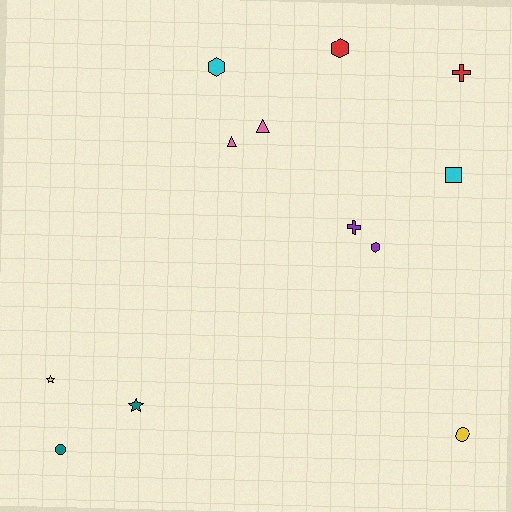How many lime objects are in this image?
There are no lime objects.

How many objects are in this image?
There are 12 objects.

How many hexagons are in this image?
There are 3 hexagons.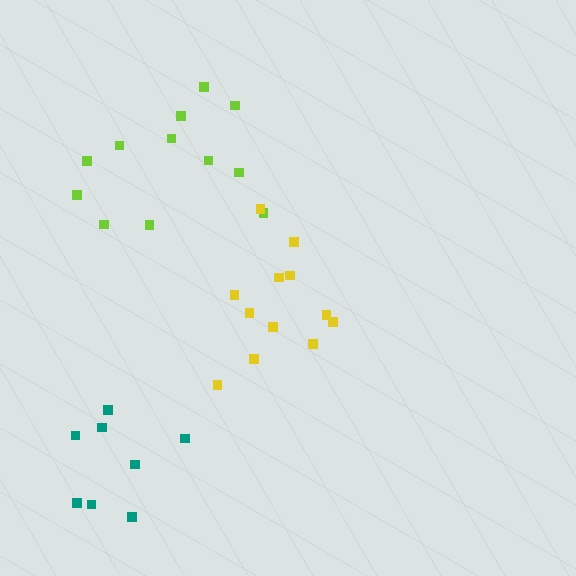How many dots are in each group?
Group 1: 8 dots, Group 2: 12 dots, Group 3: 12 dots (32 total).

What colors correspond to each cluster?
The clusters are colored: teal, lime, yellow.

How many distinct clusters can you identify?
There are 3 distinct clusters.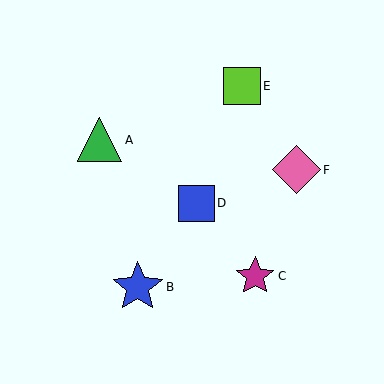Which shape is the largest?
The blue star (labeled B) is the largest.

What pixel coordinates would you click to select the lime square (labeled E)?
Click at (242, 86) to select the lime square E.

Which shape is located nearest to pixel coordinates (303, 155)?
The pink diamond (labeled F) at (296, 170) is nearest to that location.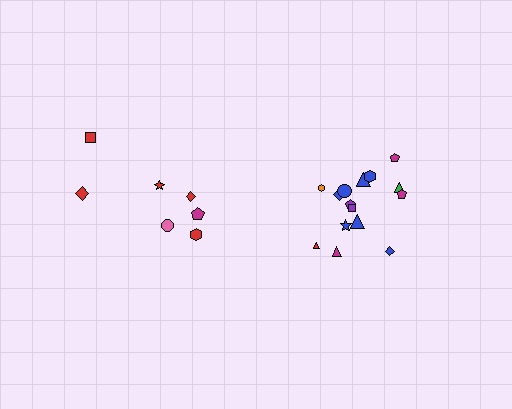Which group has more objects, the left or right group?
The right group.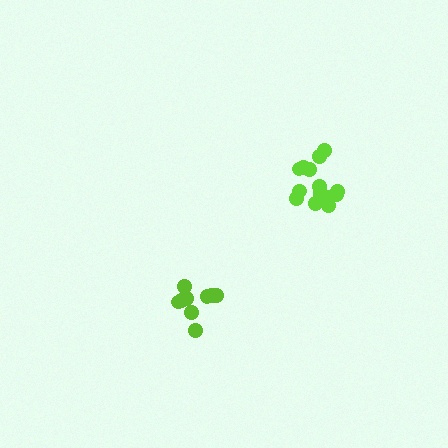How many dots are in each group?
Group 1: 9 dots, Group 2: 14 dots (23 total).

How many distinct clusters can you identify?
There are 2 distinct clusters.